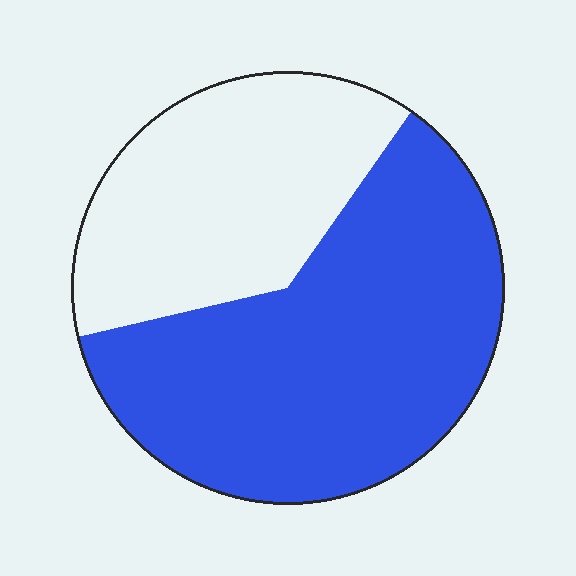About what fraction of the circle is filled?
About five eighths (5/8).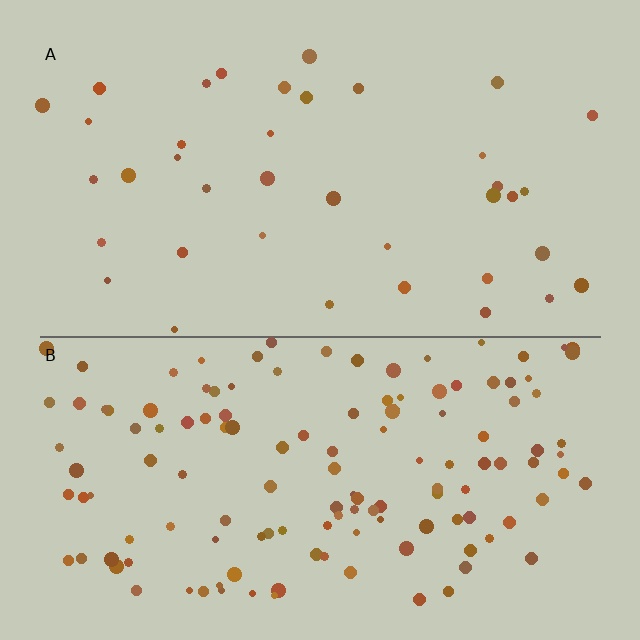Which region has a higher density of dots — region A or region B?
B (the bottom).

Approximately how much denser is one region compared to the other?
Approximately 3.6× — region B over region A.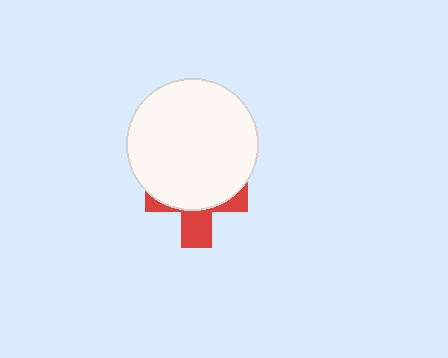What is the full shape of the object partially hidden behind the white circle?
The partially hidden object is a red cross.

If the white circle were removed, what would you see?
You would see the complete red cross.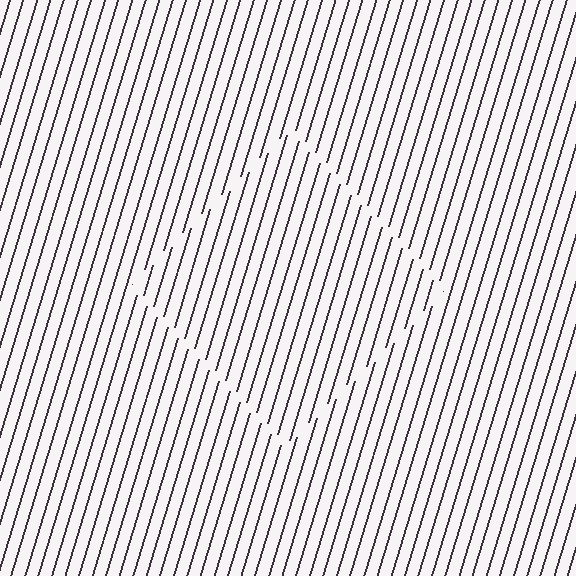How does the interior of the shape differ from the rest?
The interior of the shape contains the same grating, shifted by half a period — the contour is defined by the phase discontinuity where line-ends from the inner and outer gratings abut.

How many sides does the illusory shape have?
4 sides — the line-ends trace a square.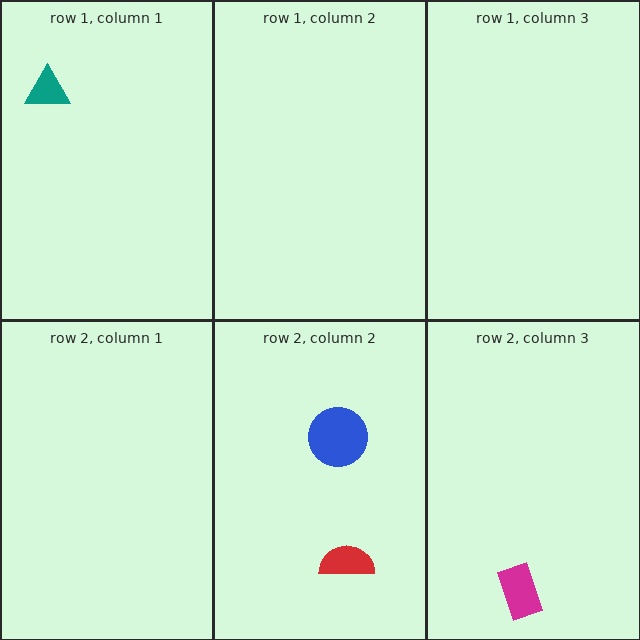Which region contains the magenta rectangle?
The row 2, column 3 region.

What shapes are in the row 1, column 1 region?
The teal triangle.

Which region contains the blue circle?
The row 2, column 2 region.